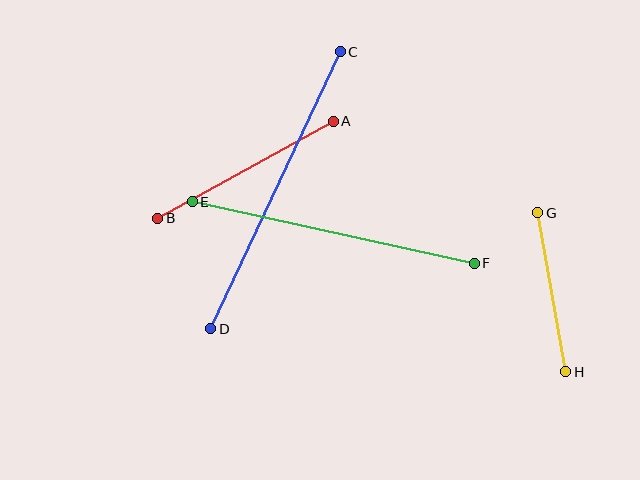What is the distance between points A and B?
The distance is approximately 201 pixels.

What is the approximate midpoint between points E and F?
The midpoint is at approximately (333, 233) pixels.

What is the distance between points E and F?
The distance is approximately 289 pixels.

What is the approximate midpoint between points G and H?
The midpoint is at approximately (552, 292) pixels.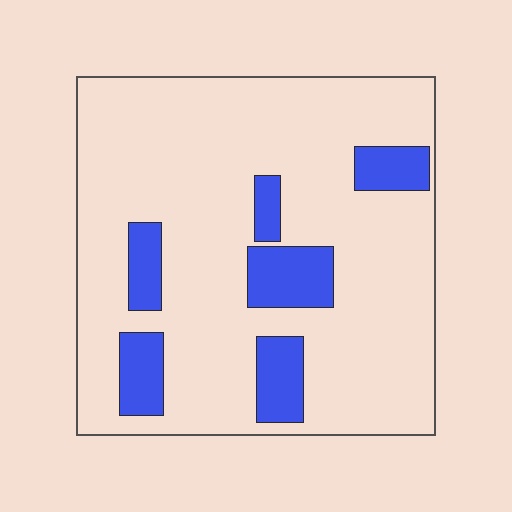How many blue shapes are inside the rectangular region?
6.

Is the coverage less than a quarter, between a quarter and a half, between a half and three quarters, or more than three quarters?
Less than a quarter.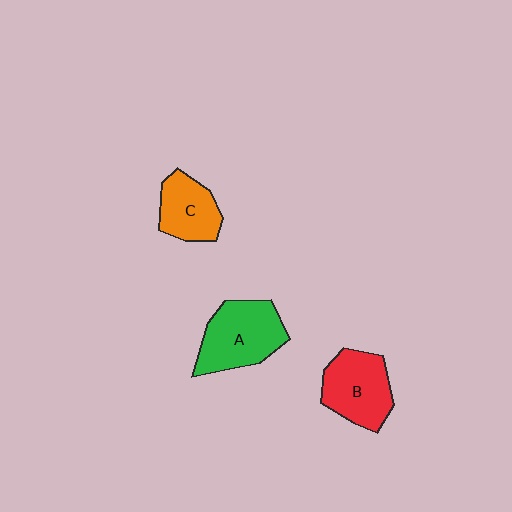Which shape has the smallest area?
Shape C (orange).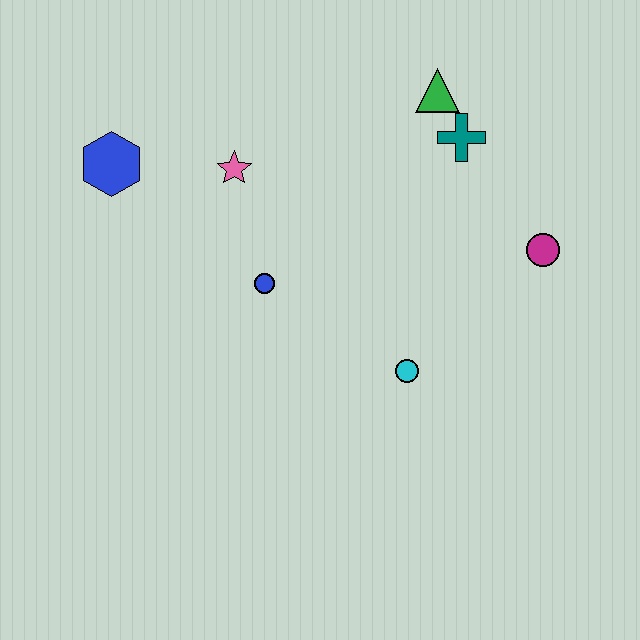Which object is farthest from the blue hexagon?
The magenta circle is farthest from the blue hexagon.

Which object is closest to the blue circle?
The pink star is closest to the blue circle.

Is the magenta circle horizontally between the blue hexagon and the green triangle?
No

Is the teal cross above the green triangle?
No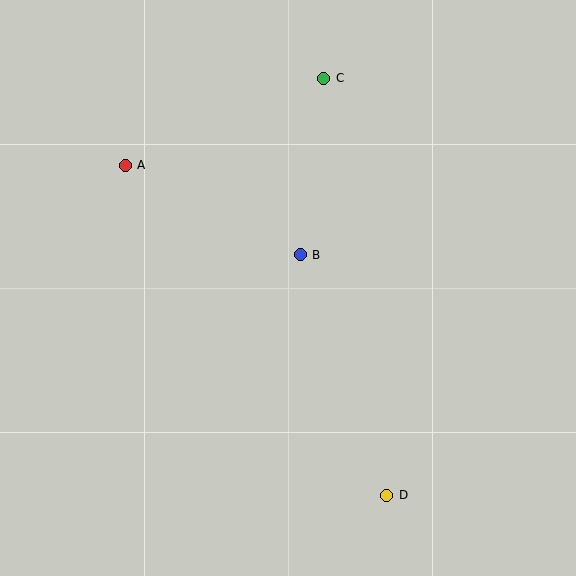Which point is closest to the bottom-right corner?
Point D is closest to the bottom-right corner.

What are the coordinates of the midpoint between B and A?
The midpoint between B and A is at (213, 210).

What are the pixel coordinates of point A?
Point A is at (125, 165).